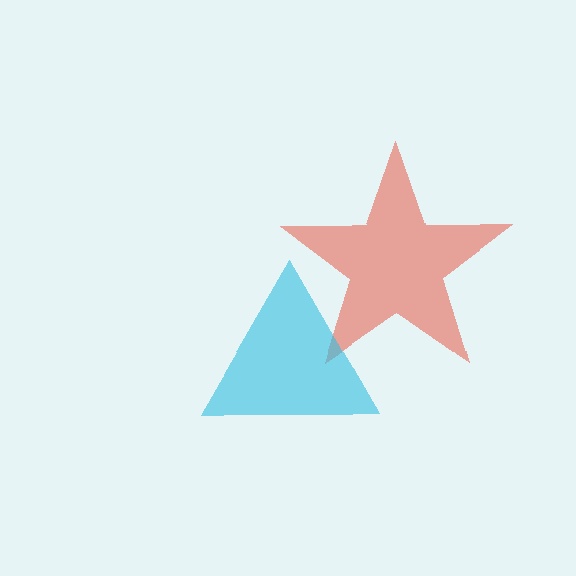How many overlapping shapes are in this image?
There are 2 overlapping shapes in the image.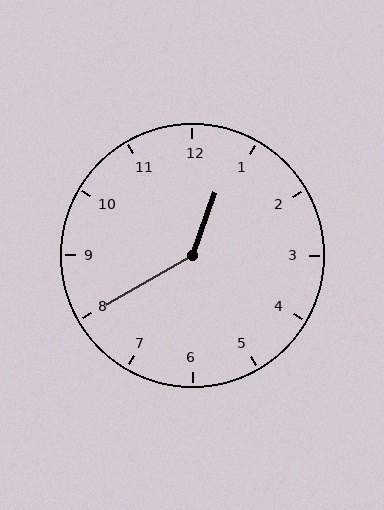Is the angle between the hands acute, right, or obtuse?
It is obtuse.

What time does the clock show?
12:40.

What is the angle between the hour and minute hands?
Approximately 140 degrees.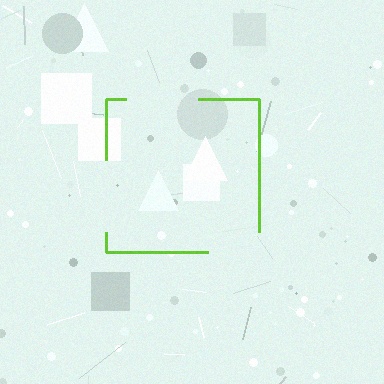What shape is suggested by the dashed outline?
The dashed outline suggests a square.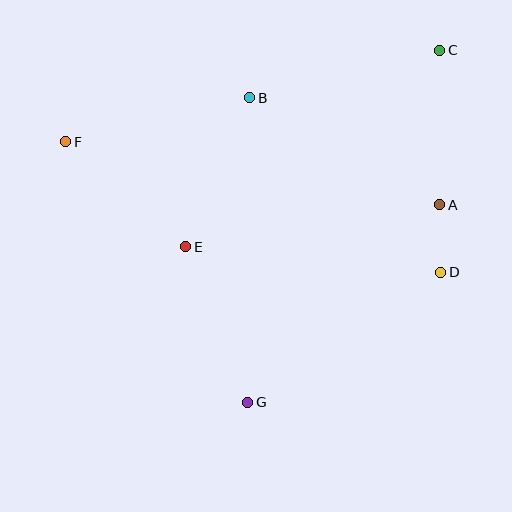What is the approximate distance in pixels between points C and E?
The distance between C and E is approximately 321 pixels.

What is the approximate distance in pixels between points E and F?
The distance between E and F is approximately 159 pixels.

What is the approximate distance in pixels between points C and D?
The distance between C and D is approximately 222 pixels.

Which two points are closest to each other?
Points A and D are closest to each other.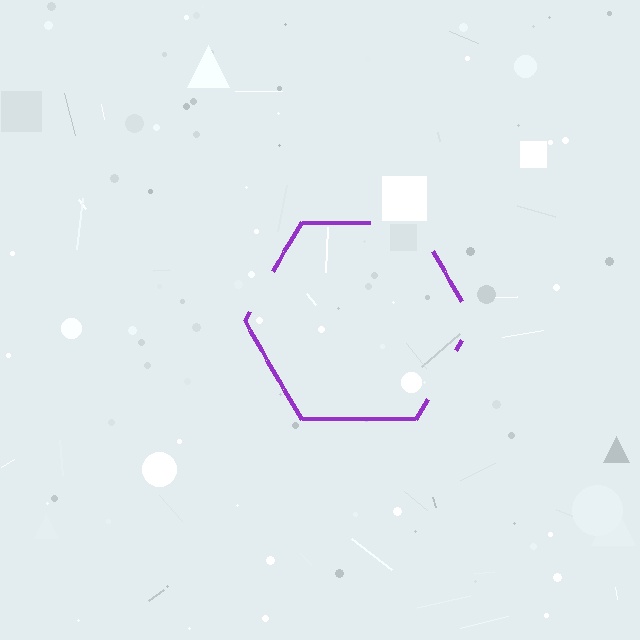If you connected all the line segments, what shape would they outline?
They would outline a hexagon.